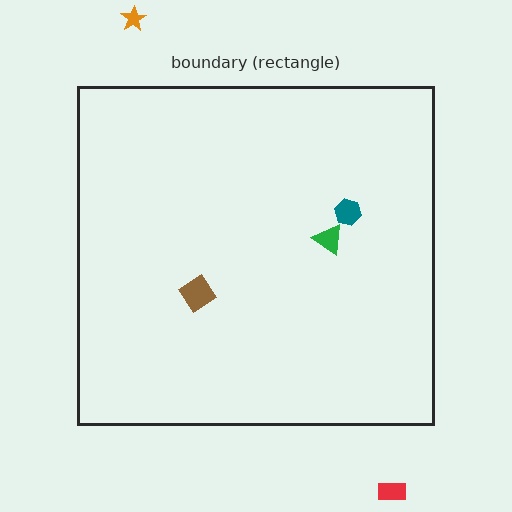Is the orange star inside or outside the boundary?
Outside.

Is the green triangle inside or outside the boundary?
Inside.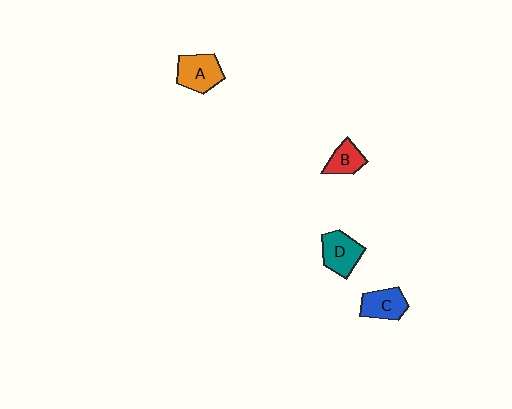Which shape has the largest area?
Shape A (orange).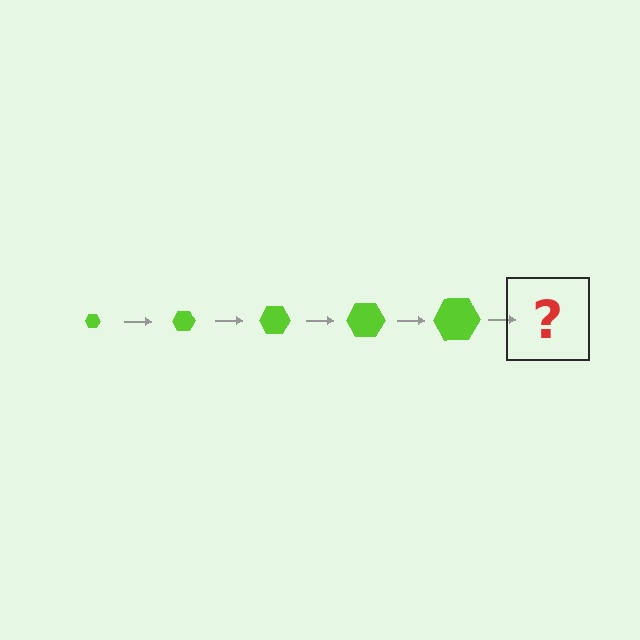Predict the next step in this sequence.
The next step is a lime hexagon, larger than the previous one.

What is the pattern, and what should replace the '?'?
The pattern is that the hexagon gets progressively larger each step. The '?' should be a lime hexagon, larger than the previous one.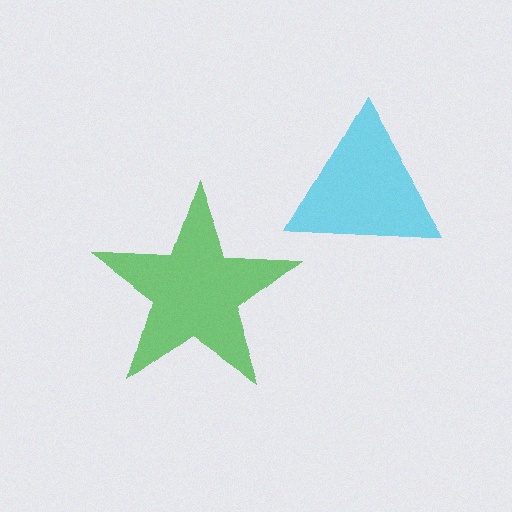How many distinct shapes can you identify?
There are 2 distinct shapes: a green star, a cyan triangle.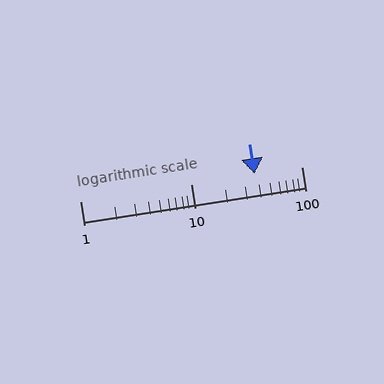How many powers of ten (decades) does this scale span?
The scale spans 2 decades, from 1 to 100.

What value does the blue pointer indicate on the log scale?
The pointer indicates approximately 38.